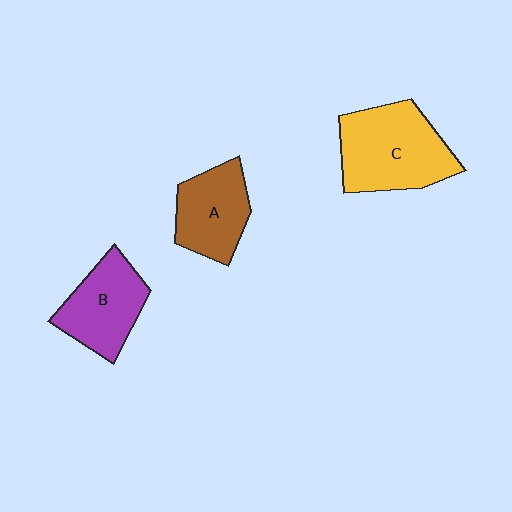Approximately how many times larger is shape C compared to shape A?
Approximately 1.4 times.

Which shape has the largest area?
Shape C (yellow).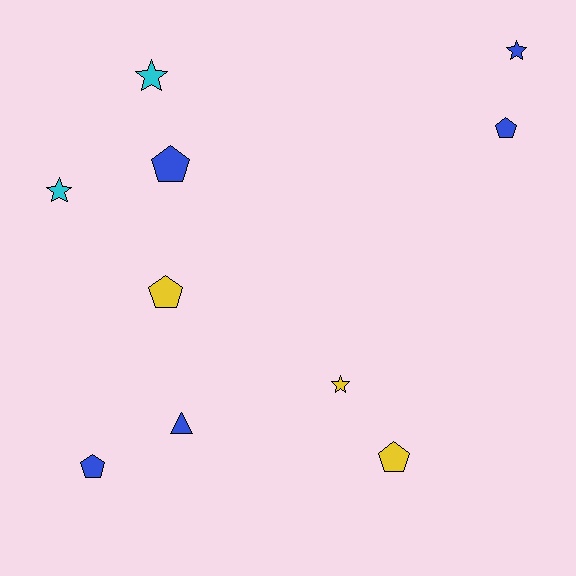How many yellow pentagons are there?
There are 2 yellow pentagons.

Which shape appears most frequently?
Pentagon, with 5 objects.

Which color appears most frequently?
Blue, with 5 objects.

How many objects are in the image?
There are 10 objects.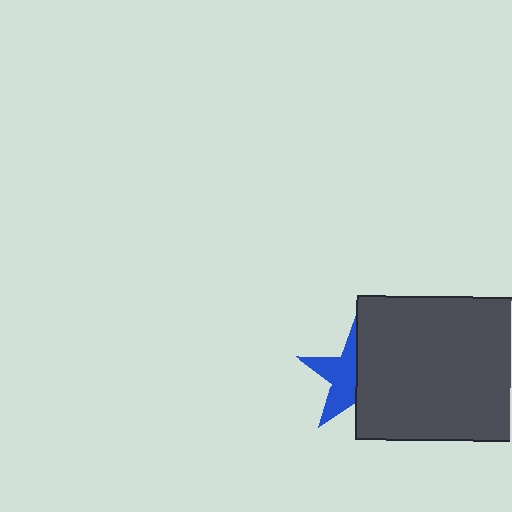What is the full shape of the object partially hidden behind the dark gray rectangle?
The partially hidden object is a blue star.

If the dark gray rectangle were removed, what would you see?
You would see the complete blue star.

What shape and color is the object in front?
The object in front is a dark gray rectangle.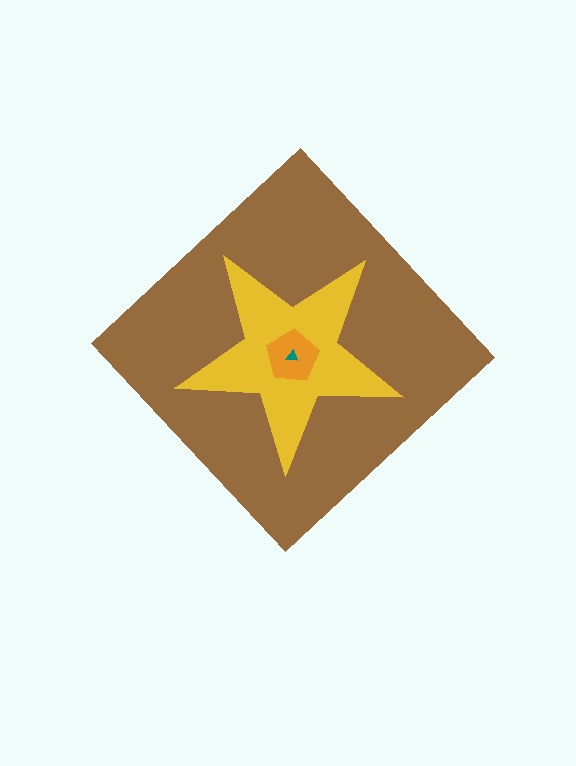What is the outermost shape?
The brown diamond.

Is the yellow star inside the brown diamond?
Yes.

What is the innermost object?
The teal triangle.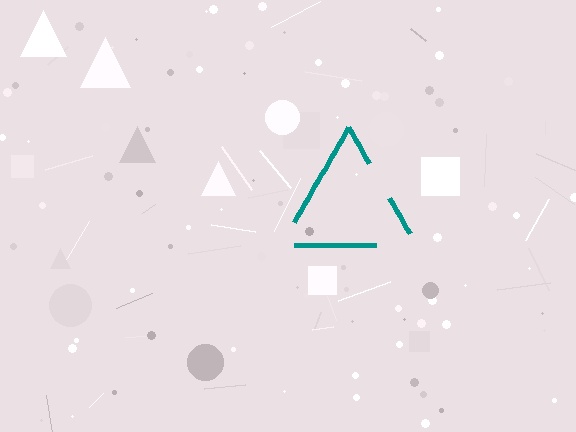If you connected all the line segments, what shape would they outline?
They would outline a triangle.